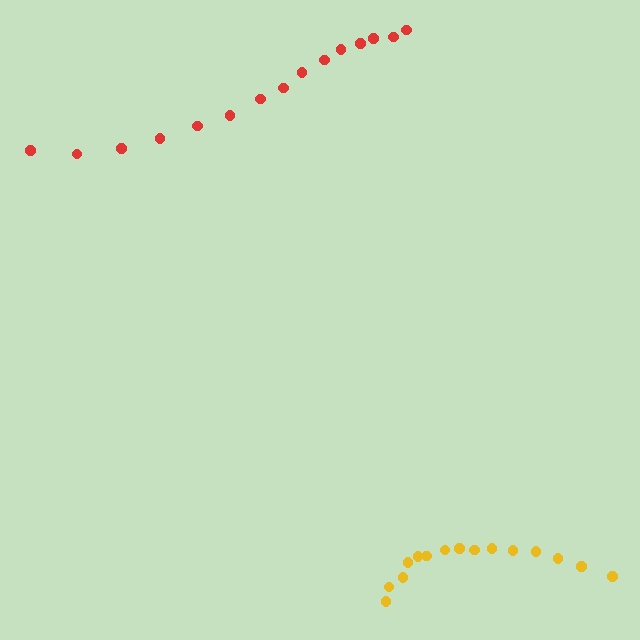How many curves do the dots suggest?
There are 2 distinct paths.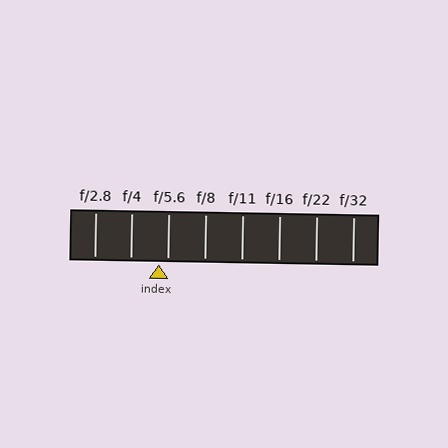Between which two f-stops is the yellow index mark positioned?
The index mark is between f/4 and f/5.6.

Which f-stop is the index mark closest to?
The index mark is closest to f/5.6.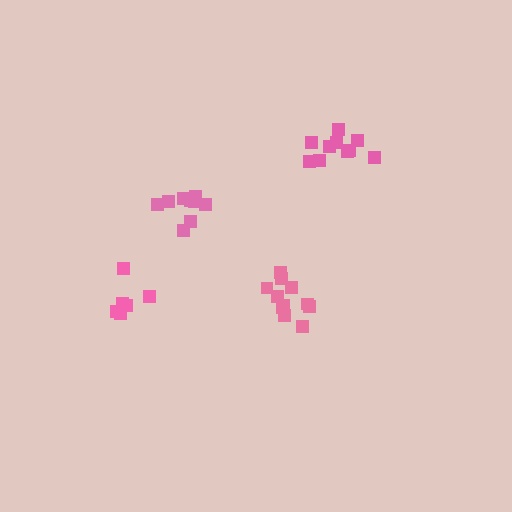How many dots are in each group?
Group 1: 10 dots, Group 2: 9 dots, Group 3: 6 dots, Group 4: 11 dots (36 total).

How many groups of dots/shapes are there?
There are 4 groups.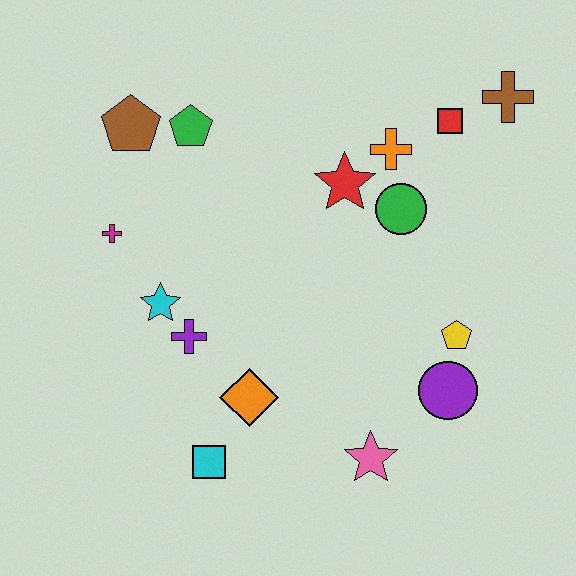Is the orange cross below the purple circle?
No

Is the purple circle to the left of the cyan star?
No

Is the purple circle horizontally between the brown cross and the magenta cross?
Yes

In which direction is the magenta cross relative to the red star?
The magenta cross is to the left of the red star.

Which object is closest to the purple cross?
The cyan star is closest to the purple cross.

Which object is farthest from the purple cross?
The brown cross is farthest from the purple cross.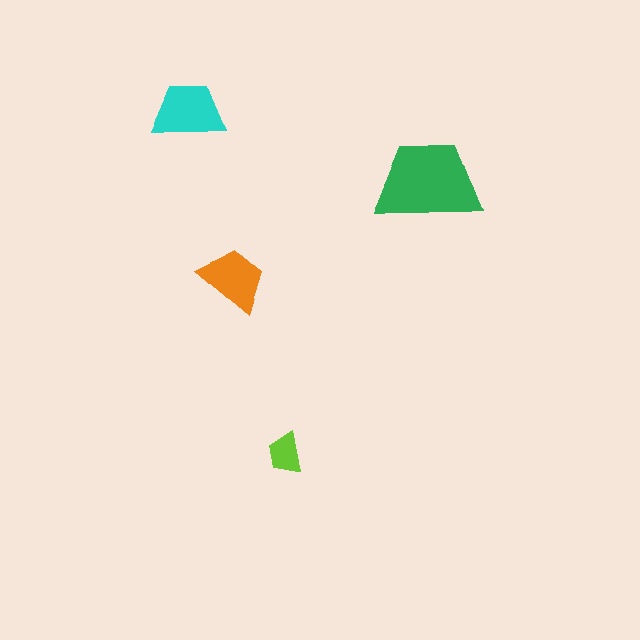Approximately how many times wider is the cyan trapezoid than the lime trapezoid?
About 1.5 times wider.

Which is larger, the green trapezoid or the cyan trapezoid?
The green one.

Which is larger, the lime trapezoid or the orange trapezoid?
The orange one.